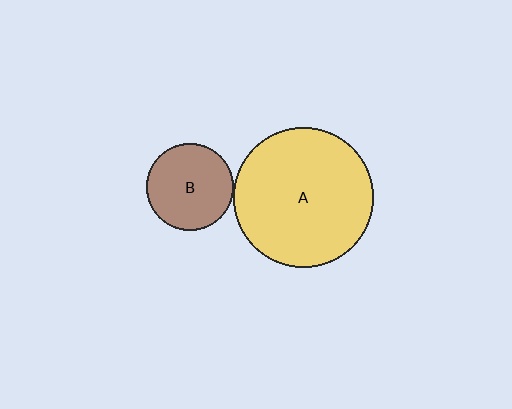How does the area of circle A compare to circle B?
Approximately 2.6 times.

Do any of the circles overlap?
No, none of the circles overlap.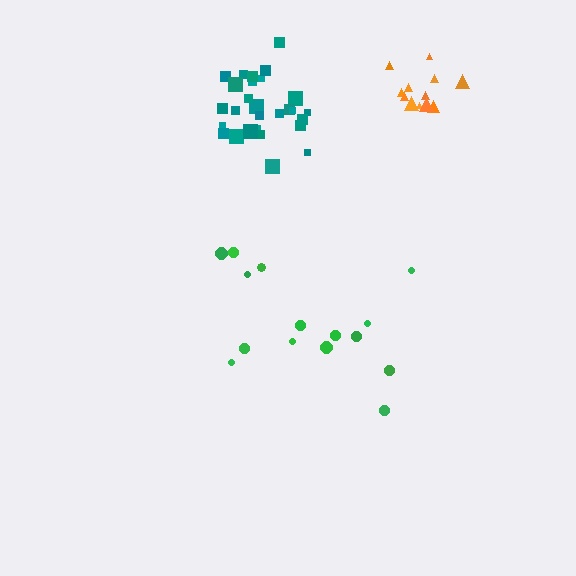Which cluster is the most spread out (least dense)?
Green.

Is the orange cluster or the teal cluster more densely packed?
Teal.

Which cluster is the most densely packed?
Teal.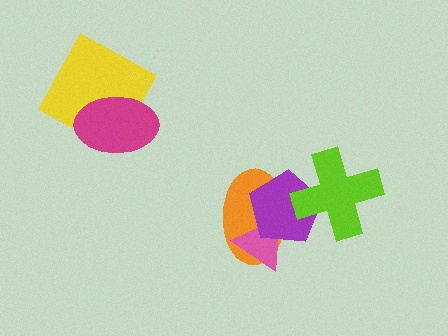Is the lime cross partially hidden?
No, no other shape covers it.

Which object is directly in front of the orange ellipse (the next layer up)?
The pink triangle is directly in front of the orange ellipse.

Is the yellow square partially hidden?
Yes, it is partially covered by another shape.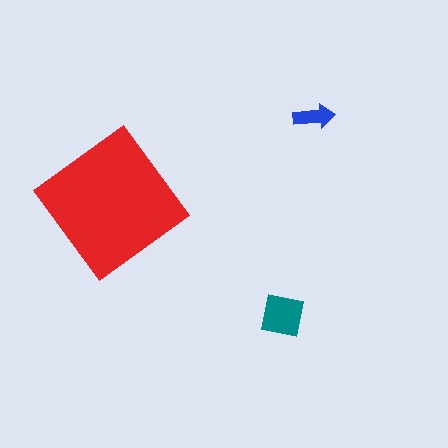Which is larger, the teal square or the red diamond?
The red diamond.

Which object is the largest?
The red diamond.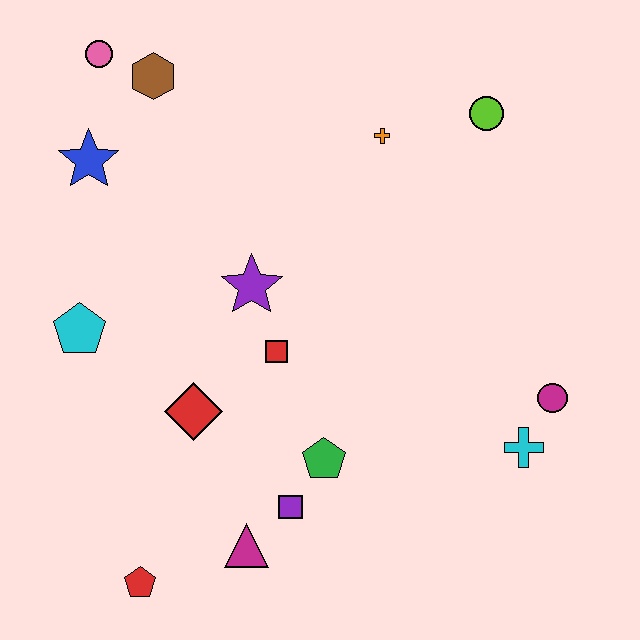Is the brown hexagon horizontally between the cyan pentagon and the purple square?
Yes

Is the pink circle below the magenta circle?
No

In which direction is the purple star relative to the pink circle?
The purple star is below the pink circle.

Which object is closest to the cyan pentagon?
The red diamond is closest to the cyan pentagon.